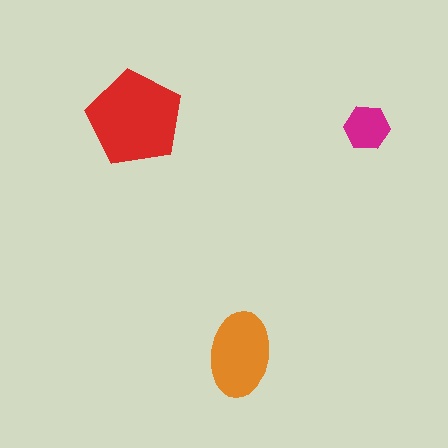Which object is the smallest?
The magenta hexagon.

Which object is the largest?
The red pentagon.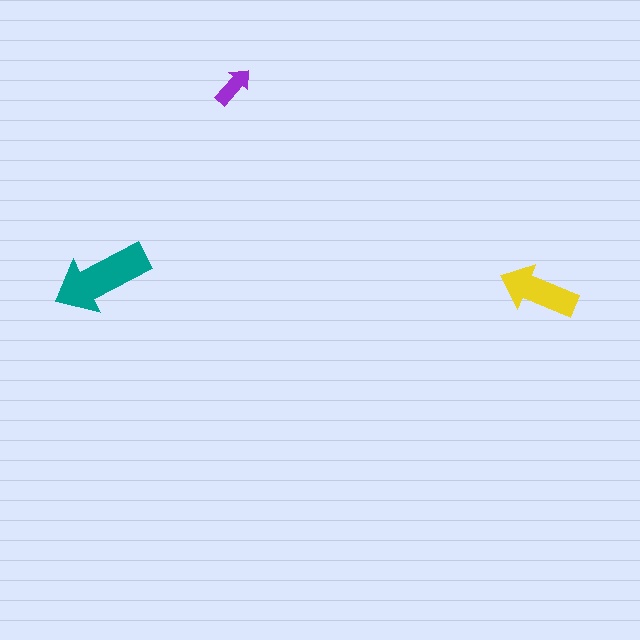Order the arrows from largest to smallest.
the teal one, the yellow one, the purple one.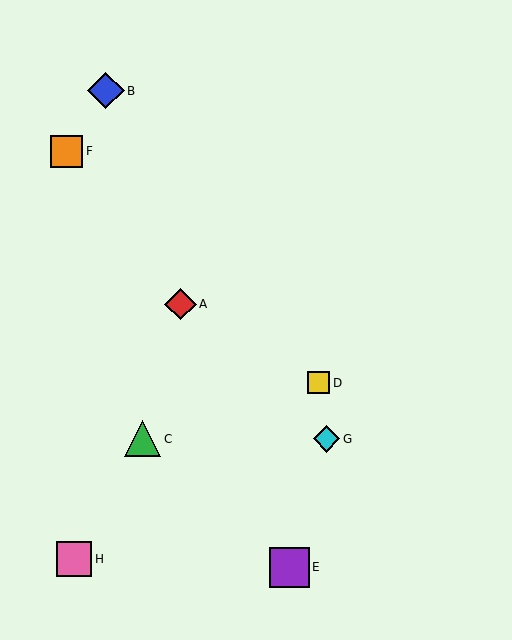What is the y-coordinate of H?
Object H is at y≈559.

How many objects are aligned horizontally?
2 objects (C, G) are aligned horizontally.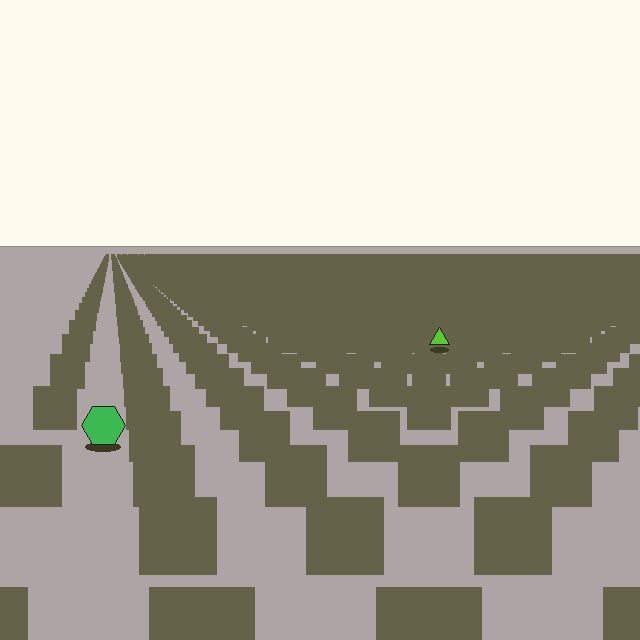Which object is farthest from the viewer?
The lime triangle is farthest from the viewer. It appears smaller and the ground texture around it is denser.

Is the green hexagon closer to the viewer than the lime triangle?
Yes. The green hexagon is closer — you can tell from the texture gradient: the ground texture is coarser near it.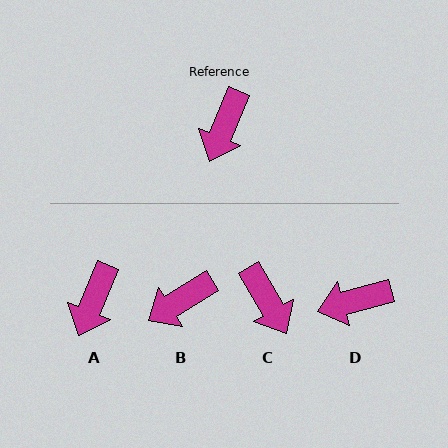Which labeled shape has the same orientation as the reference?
A.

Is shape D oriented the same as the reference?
No, it is off by about 52 degrees.